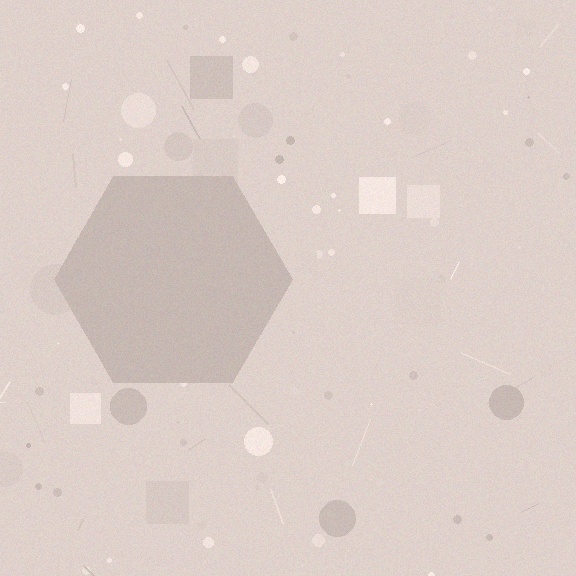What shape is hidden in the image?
A hexagon is hidden in the image.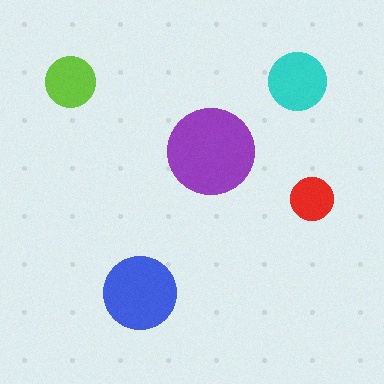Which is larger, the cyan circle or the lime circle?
The cyan one.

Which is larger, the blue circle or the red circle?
The blue one.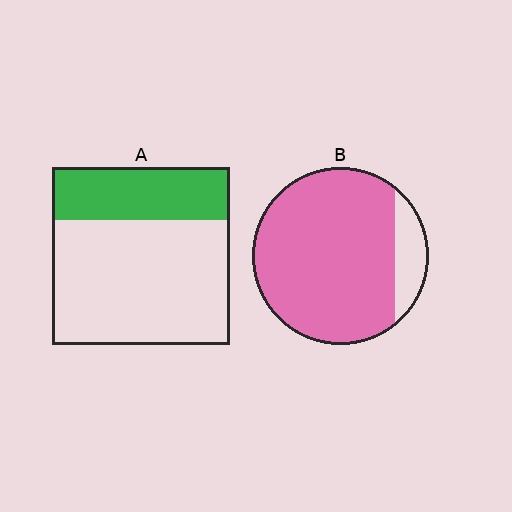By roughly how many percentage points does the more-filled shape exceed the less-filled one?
By roughly 55 percentage points (B over A).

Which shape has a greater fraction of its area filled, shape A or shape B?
Shape B.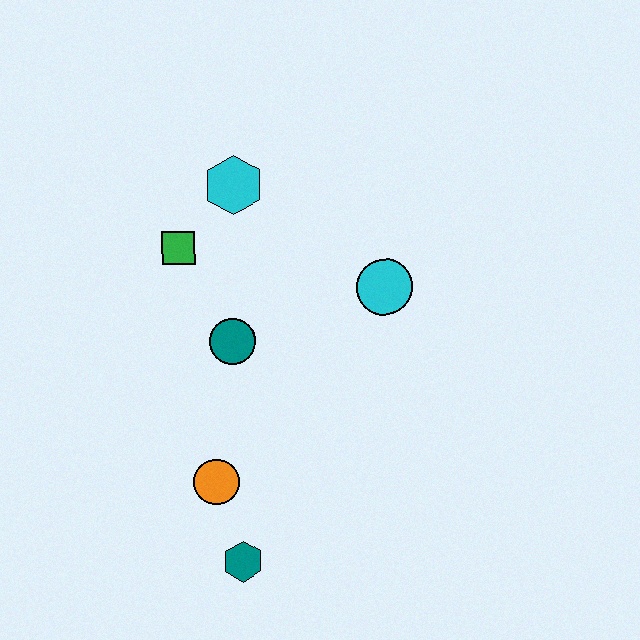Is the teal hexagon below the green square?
Yes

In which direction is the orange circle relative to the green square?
The orange circle is below the green square.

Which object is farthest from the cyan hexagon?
The teal hexagon is farthest from the cyan hexagon.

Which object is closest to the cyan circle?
The teal circle is closest to the cyan circle.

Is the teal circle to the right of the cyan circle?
No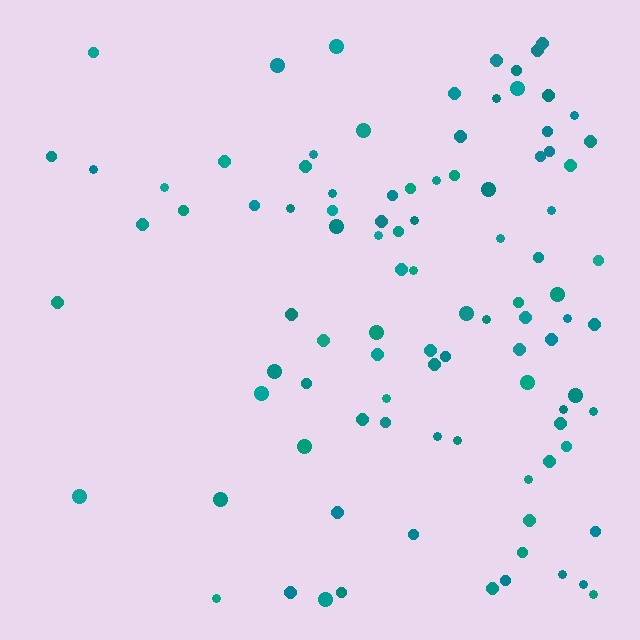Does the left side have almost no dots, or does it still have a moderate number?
Still a moderate number, just noticeably fewer than the right.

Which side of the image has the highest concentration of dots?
The right.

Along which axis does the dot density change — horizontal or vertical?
Horizontal.